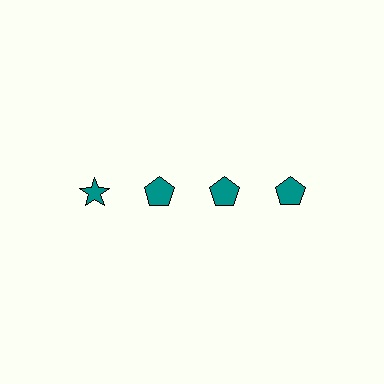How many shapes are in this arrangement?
There are 4 shapes arranged in a grid pattern.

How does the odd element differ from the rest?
It has a different shape: star instead of pentagon.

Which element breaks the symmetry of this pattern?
The teal star in the top row, leftmost column breaks the symmetry. All other shapes are teal pentagons.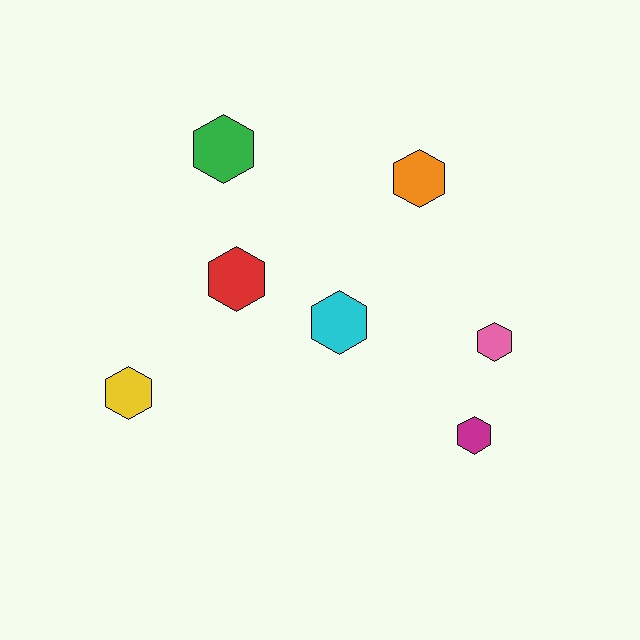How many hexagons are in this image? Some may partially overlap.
There are 7 hexagons.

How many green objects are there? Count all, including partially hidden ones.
There is 1 green object.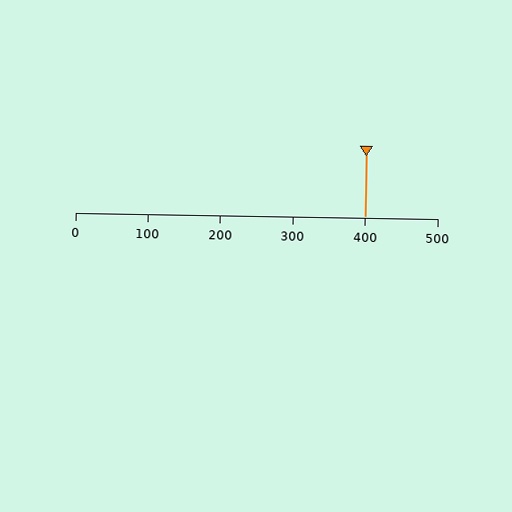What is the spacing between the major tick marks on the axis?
The major ticks are spaced 100 apart.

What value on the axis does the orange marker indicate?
The marker indicates approximately 400.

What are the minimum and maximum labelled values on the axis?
The axis runs from 0 to 500.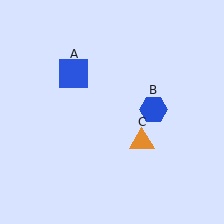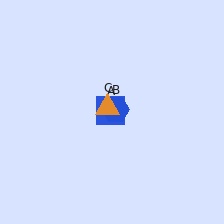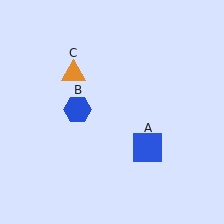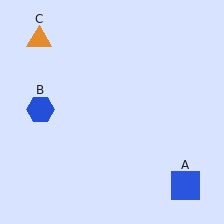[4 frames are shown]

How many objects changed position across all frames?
3 objects changed position: blue square (object A), blue hexagon (object B), orange triangle (object C).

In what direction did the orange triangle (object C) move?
The orange triangle (object C) moved up and to the left.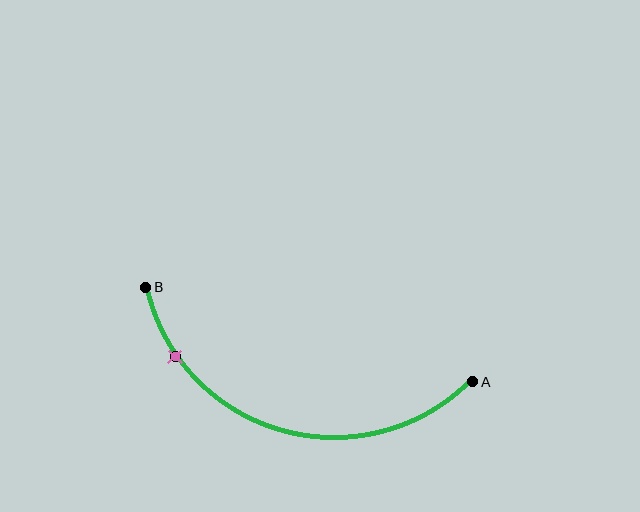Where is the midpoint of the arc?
The arc midpoint is the point on the curve farthest from the straight line joining A and B. It sits below that line.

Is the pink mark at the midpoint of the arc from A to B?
No. The pink mark lies on the arc but is closer to endpoint B. The arc midpoint would be at the point on the curve equidistant along the arc from both A and B.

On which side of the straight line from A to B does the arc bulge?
The arc bulges below the straight line connecting A and B.